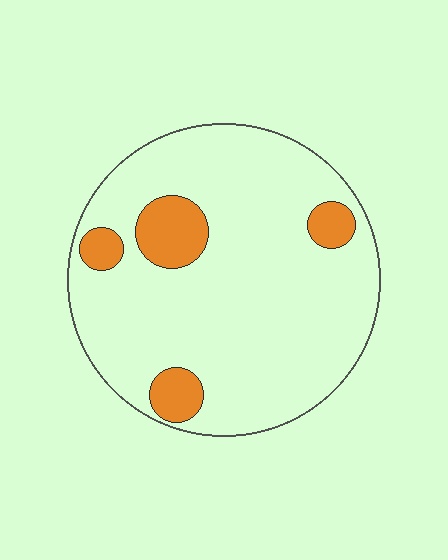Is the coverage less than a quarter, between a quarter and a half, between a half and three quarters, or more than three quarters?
Less than a quarter.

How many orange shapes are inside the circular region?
4.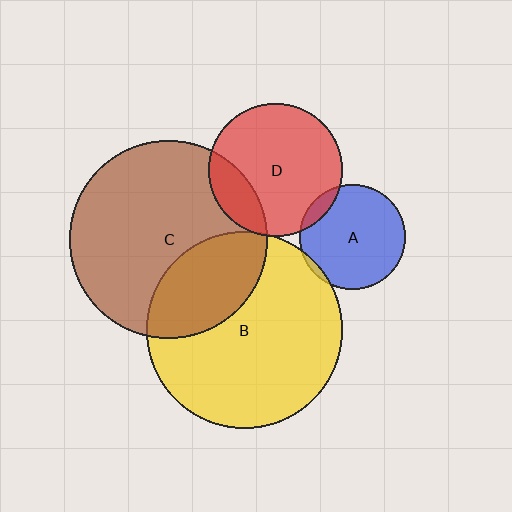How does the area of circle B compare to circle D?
Approximately 2.2 times.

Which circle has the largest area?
Circle C (brown).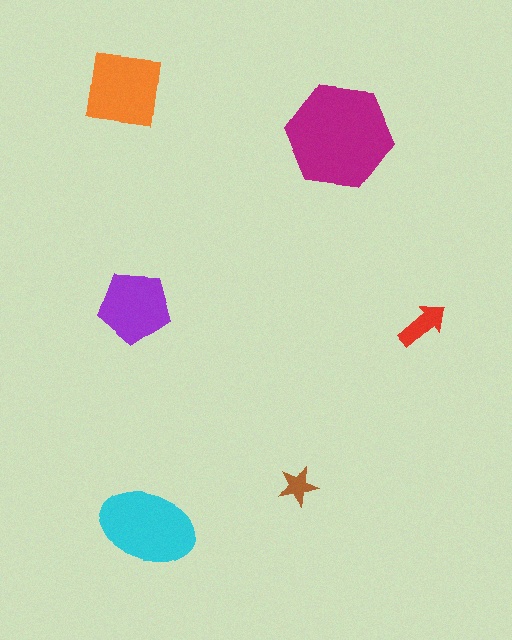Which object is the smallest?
The brown star.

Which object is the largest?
The magenta hexagon.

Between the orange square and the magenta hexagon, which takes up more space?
The magenta hexagon.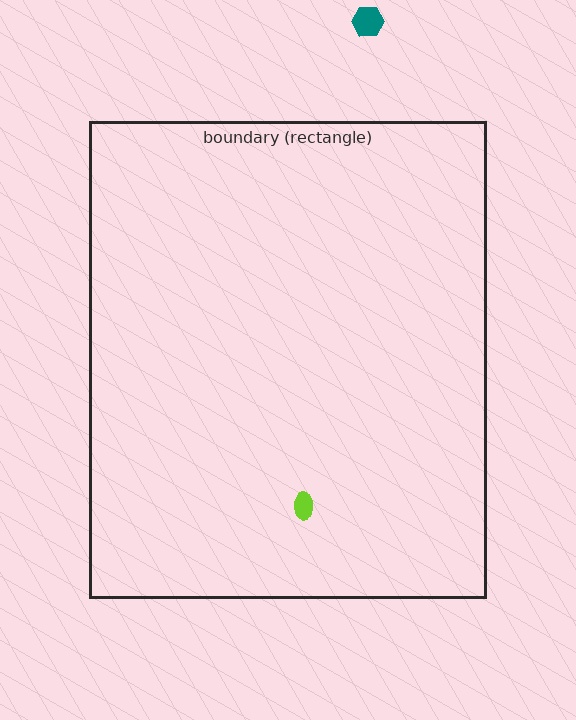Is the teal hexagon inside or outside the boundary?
Outside.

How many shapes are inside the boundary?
1 inside, 1 outside.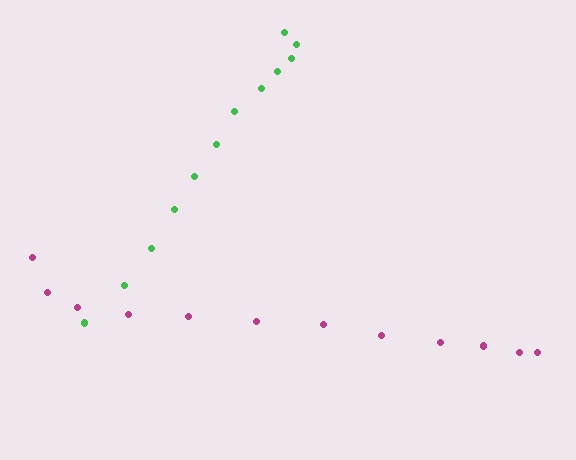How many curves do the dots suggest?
There are 2 distinct paths.